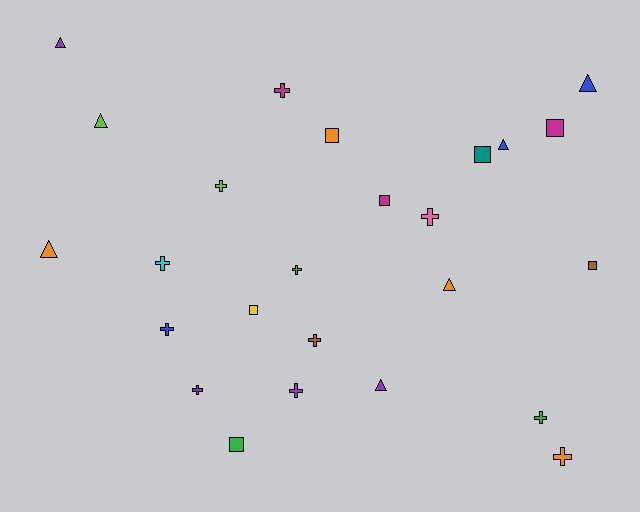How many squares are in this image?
There are 7 squares.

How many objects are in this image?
There are 25 objects.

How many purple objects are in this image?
There are 4 purple objects.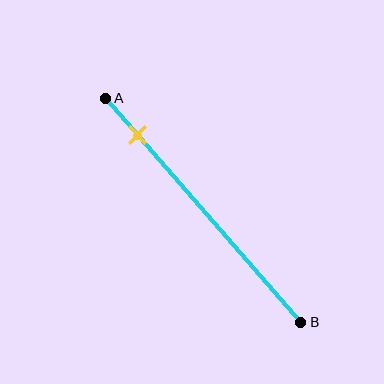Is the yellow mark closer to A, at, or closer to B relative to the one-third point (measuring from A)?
The yellow mark is closer to point A than the one-third point of segment AB.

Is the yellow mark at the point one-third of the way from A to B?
No, the mark is at about 15% from A, not at the 33% one-third point.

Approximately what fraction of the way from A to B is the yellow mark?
The yellow mark is approximately 15% of the way from A to B.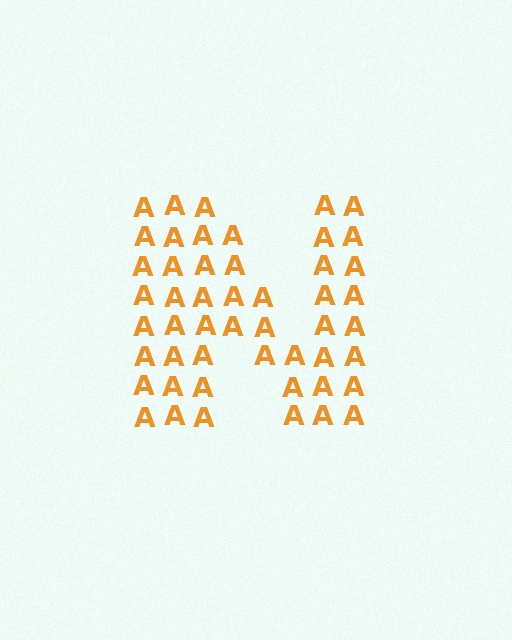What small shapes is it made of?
It is made of small letter A's.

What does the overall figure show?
The overall figure shows the letter N.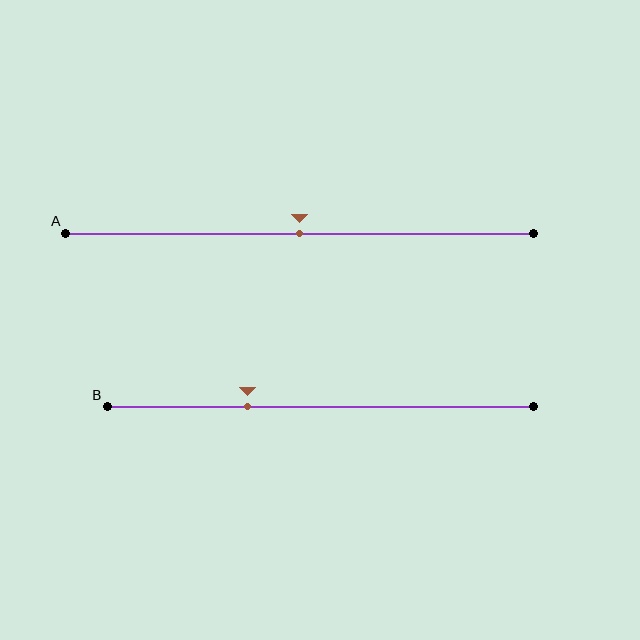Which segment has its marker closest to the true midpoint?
Segment A has its marker closest to the true midpoint.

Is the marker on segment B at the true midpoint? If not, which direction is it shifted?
No, the marker on segment B is shifted to the left by about 17% of the segment length.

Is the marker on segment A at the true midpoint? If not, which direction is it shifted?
Yes, the marker on segment A is at the true midpoint.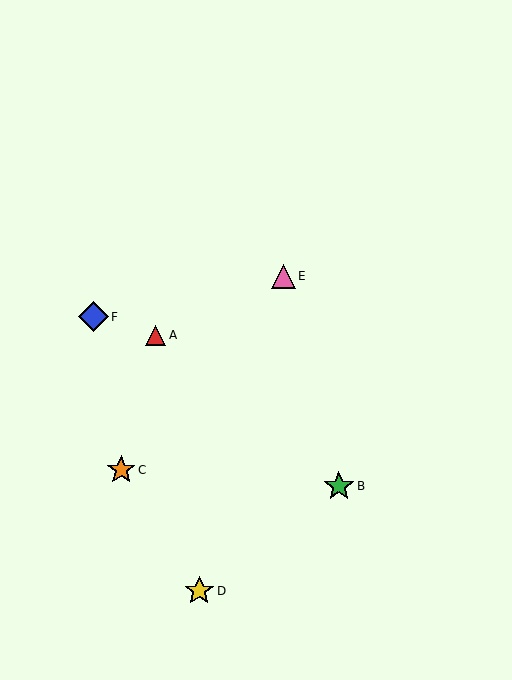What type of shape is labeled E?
Shape E is a pink triangle.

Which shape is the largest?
The green star (labeled B) is the largest.